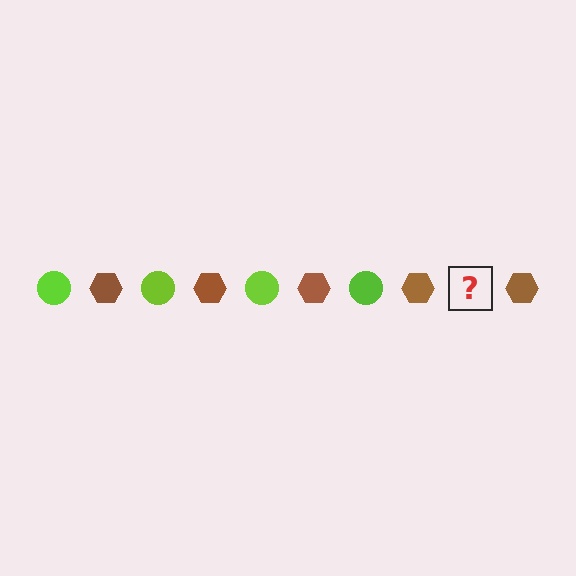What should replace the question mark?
The question mark should be replaced with a lime circle.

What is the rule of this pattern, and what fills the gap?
The rule is that the pattern alternates between lime circle and brown hexagon. The gap should be filled with a lime circle.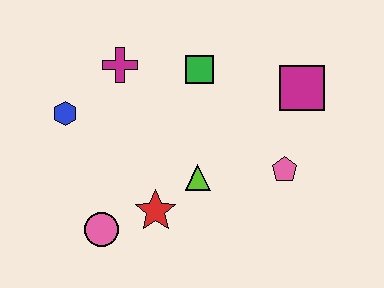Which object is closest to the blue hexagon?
The magenta cross is closest to the blue hexagon.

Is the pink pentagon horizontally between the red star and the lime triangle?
No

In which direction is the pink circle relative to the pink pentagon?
The pink circle is to the left of the pink pentagon.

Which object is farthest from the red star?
The magenta square is farthest from the red star.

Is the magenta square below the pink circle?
No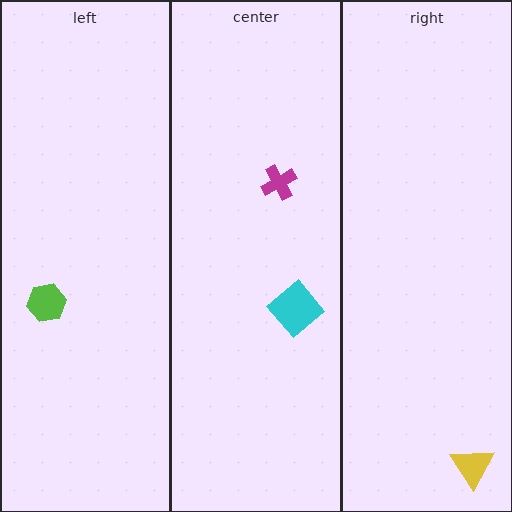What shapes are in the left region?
The lime hexagon.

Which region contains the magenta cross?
The center region.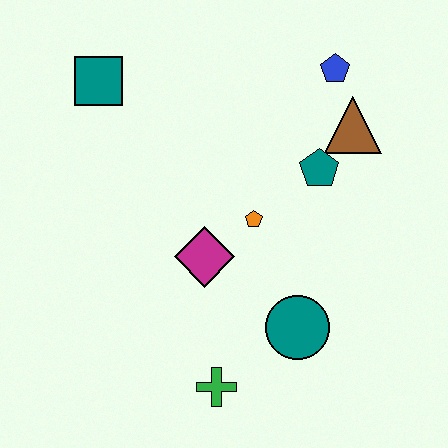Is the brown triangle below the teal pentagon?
No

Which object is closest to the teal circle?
The green cross is closest to the teal circle.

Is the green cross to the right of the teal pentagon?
No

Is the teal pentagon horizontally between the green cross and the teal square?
No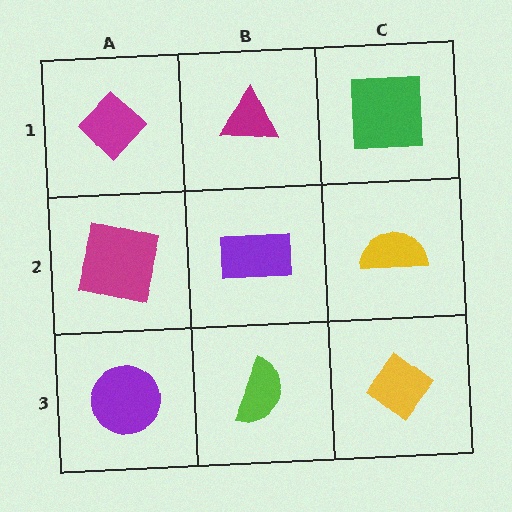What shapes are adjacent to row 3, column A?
A magenta square (row 2, column A), a lime semicircle (row 3, column B).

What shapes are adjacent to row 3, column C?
A yellow semicircle (row 2, column C), a lime semicircle (row 3, column B).